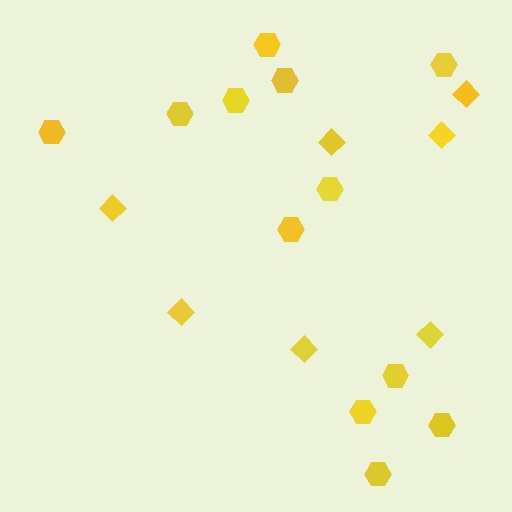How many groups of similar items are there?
There are 2 groups: one group of hexagons (12) and one group of diamonds (7).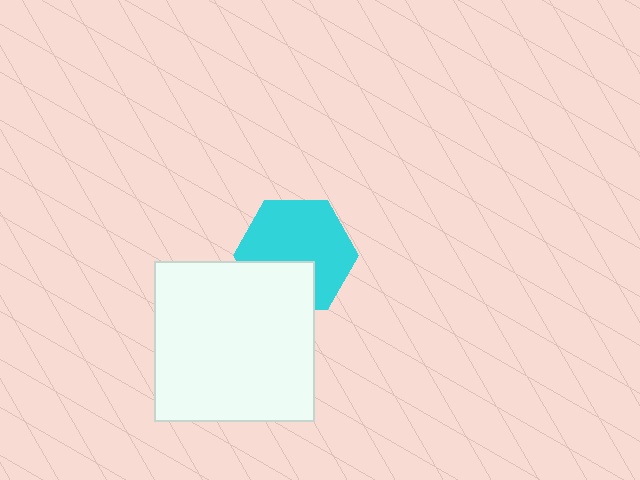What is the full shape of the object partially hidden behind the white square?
The partially hidden object is a cyan hexagon.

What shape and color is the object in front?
The object in front is a white square.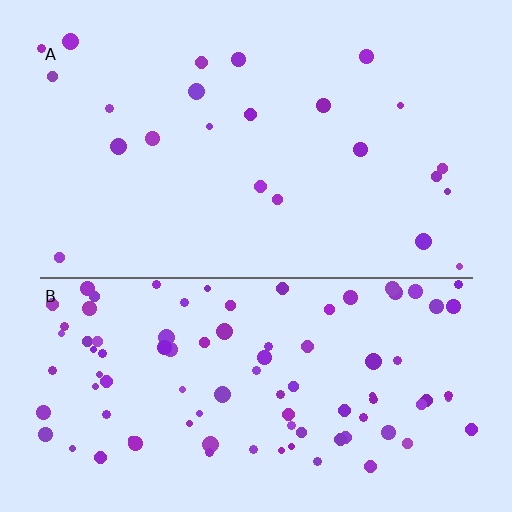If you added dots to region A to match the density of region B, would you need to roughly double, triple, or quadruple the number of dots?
Approximately quadruple.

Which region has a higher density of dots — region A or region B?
B (the bottom).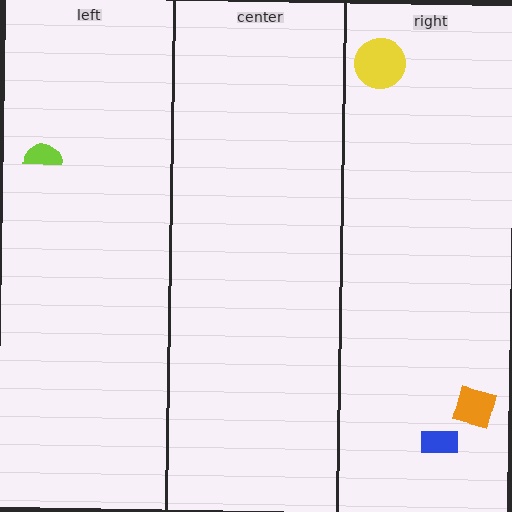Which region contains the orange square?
The right region.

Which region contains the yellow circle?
The right region.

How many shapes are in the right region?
3.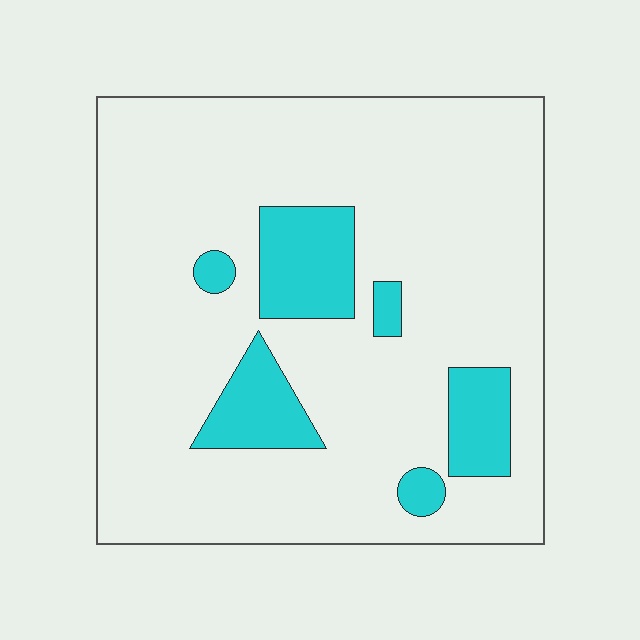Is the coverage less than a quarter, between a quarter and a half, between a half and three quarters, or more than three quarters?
Less than a quarter.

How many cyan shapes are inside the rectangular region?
6.